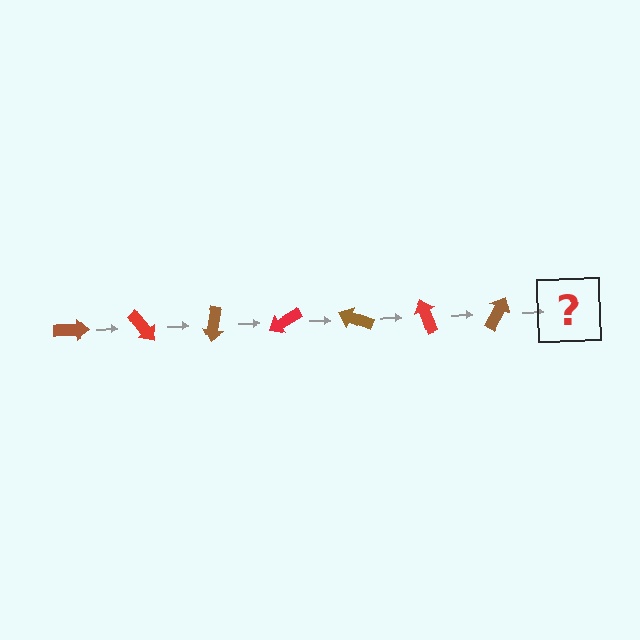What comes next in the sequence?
The next element should be a red arrow, rotated 350 degrees from the start.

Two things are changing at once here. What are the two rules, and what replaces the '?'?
The two rules are that it rotates 50 degrees each step and the color cycles through brown and red. The '?' should be a red arrow, rotated 350 degrees from the start.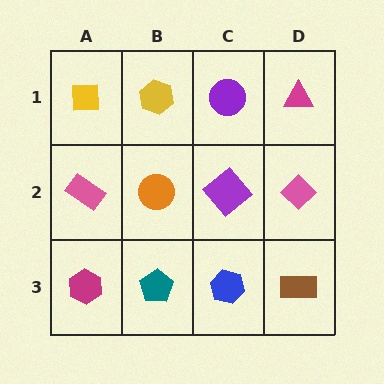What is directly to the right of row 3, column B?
A blue hexagon.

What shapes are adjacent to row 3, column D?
A pink diamond (row 2, column D), a blue hexagon (row 3, column C).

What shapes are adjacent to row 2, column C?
A purple circle (row 1, column C), a blue hexagon (row 3, column C), an orange circle (row 2, column B), a pink diamond (row 2, column D).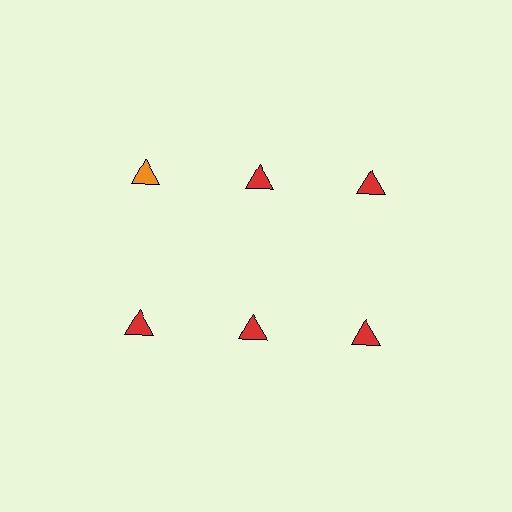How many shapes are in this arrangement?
There are 6 shapes arranged in a grid pattern.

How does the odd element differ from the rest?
It has a different color: orange instead of red.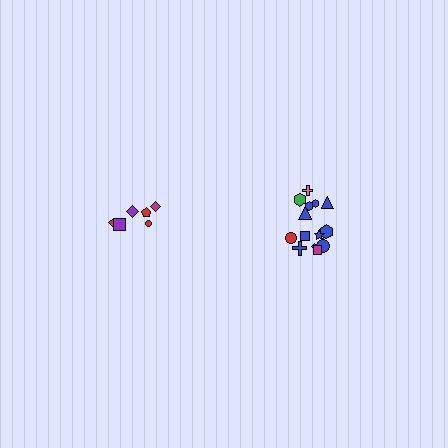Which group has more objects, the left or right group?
The right group.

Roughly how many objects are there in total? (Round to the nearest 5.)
Roughly 20 objects in total.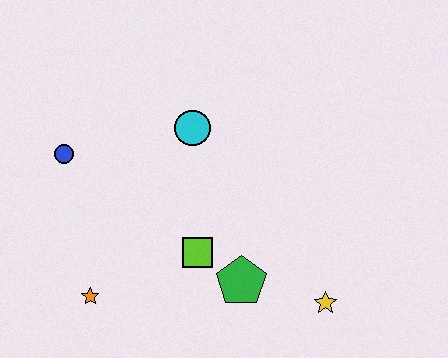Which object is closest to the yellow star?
The green pentagon is closest to the yellow star.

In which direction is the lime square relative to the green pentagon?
The lime square is to the left of the green pentagon.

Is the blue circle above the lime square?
Yes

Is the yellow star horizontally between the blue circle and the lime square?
No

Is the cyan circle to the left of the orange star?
No